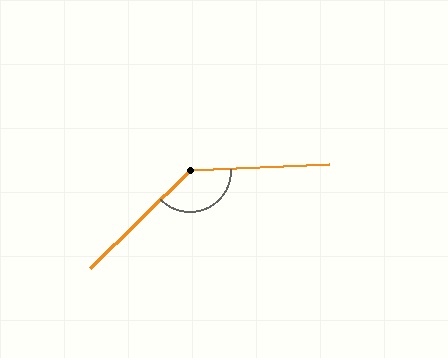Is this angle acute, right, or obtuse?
It is obtuse.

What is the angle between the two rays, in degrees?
Approximately 138 degrees.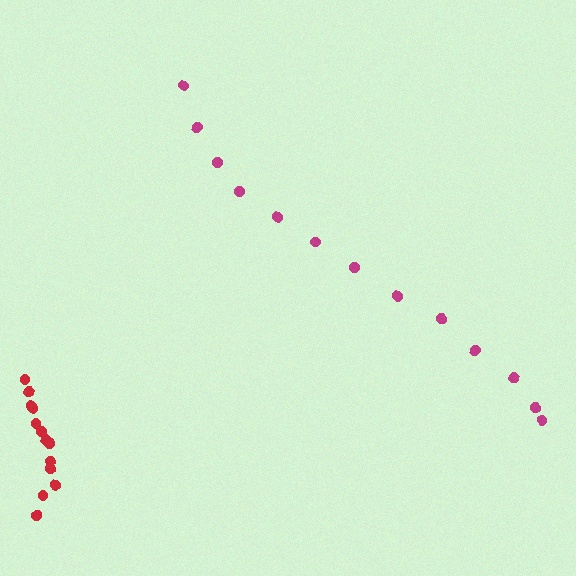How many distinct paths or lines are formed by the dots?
There are 2 distinct paths.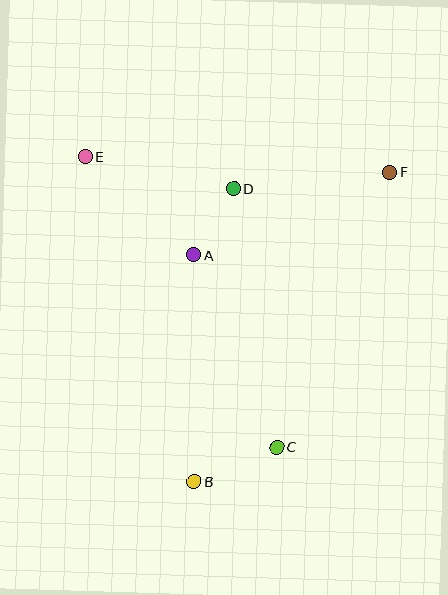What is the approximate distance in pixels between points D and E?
The distance between D and E is approximately 151 pixels.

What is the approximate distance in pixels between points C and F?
The distance between C and F is approximately 297 pixels.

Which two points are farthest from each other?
Points B and F are farthest from each other.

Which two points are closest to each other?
Points A and D are closest to each other.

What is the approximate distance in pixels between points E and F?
The distance between E and F is approximately 304 pixels.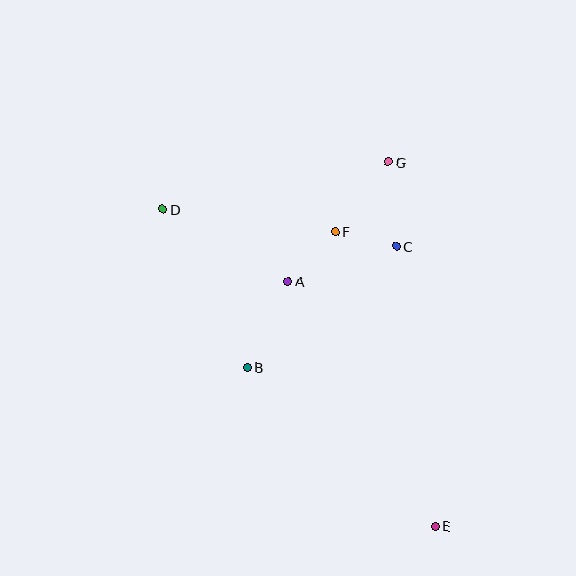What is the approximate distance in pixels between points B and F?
The distance between B and F is approximately 162 pixels.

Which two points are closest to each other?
Points C and F are closest to each other.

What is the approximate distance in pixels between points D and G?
The distance between D and G is approximately 231 pixels.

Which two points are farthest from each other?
Points D and E are farthest from each other.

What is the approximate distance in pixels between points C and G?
The distance between C and G is approximately 85 pixels.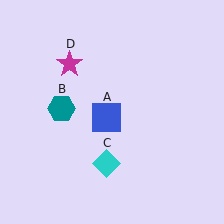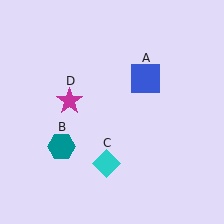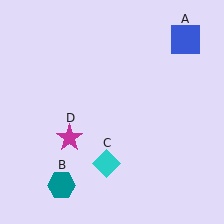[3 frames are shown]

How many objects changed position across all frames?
3 objects changed position: blue square (object A), teal hexagon (object B), magenta star (object D).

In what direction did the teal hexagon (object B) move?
The teal hexagon (object B) moved down.